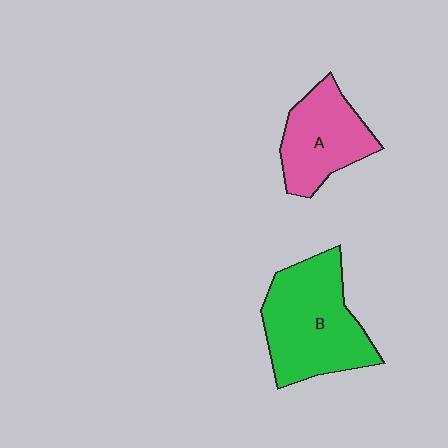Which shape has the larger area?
Shape B (green).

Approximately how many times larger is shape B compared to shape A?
Approximately 1.4 times.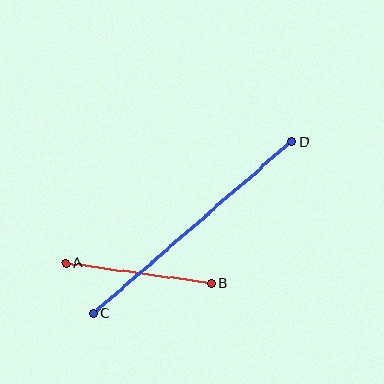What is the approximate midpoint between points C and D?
The midpoint is at approximately (192, 228) pixels.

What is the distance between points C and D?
The distance is approximately 263 pixels.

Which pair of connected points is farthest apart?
Points C and D are farthest apart.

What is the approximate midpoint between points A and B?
The midpoint is at approximately (138, 273) pixels.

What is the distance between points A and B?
The distance is approximately 147 pixels.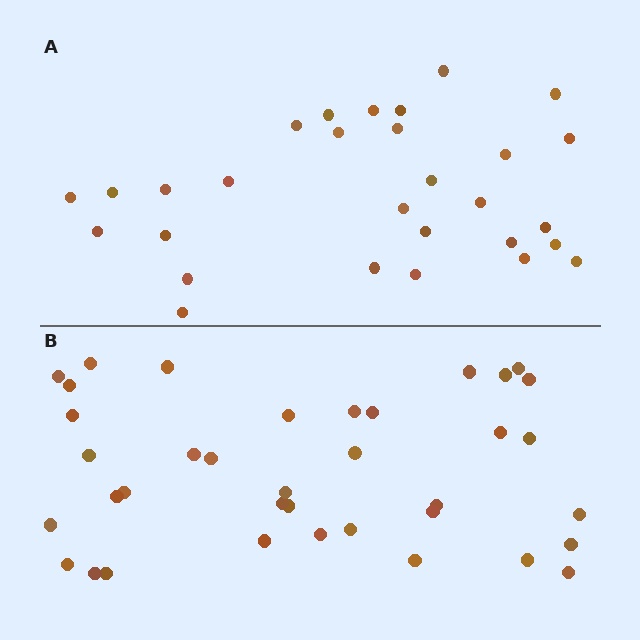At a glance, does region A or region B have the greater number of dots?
Region B (the bottom region) has more dots.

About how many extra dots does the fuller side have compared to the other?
Region B has roughly 8 or so more dots than region A.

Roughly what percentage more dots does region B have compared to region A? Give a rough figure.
About 30% more.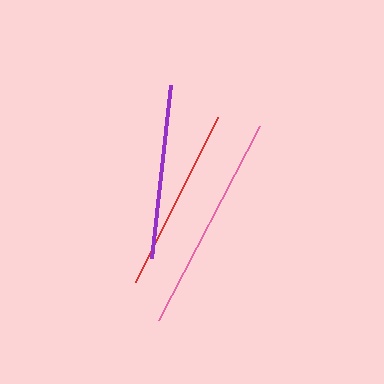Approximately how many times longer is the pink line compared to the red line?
The pink line is approximately 1.2 times the length of the red line.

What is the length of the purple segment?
The purple segment is approximately 174 pixels long.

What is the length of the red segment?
The red segment is approximately 184 pixels long.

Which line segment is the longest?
The pink line is the longest at approximately 220 pixels.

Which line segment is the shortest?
The purple line is the shortest at approximately 174 pixels.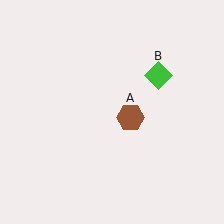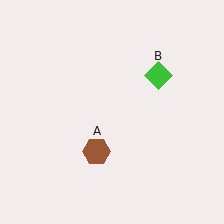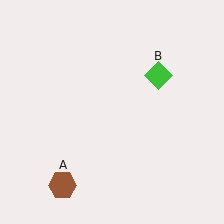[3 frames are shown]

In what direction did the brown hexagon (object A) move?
The brown hexagon (object A) moved down and to the left.